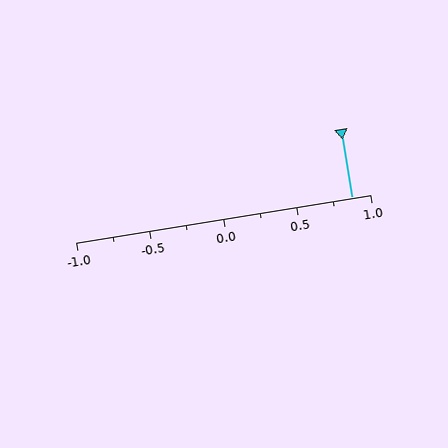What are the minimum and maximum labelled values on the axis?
The axis runs from -1.0 to 1.0.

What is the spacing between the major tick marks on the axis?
The major ticks are spaced 0.5 apart.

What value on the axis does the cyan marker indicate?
The marker indicates approximately 0.88.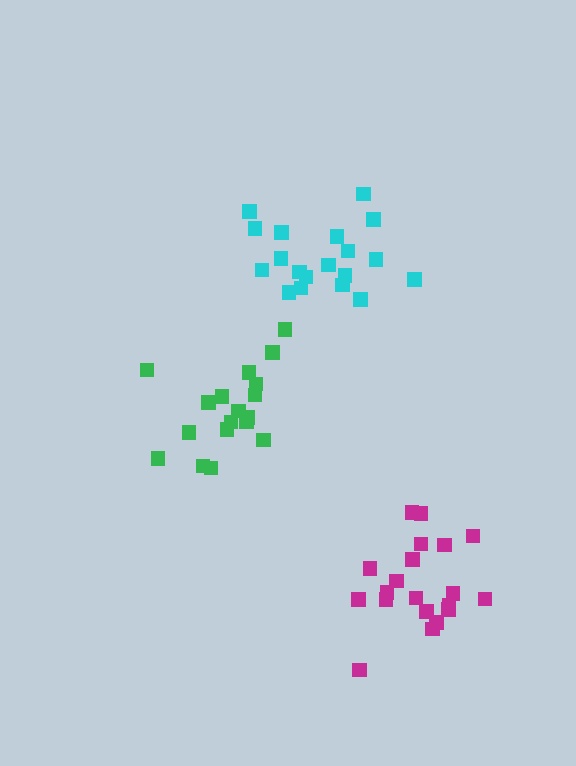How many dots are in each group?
Group 1: 19 dots, Group 2: 18 dots, Group 3: 20 dots (57 total).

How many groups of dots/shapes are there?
There are 3 groups.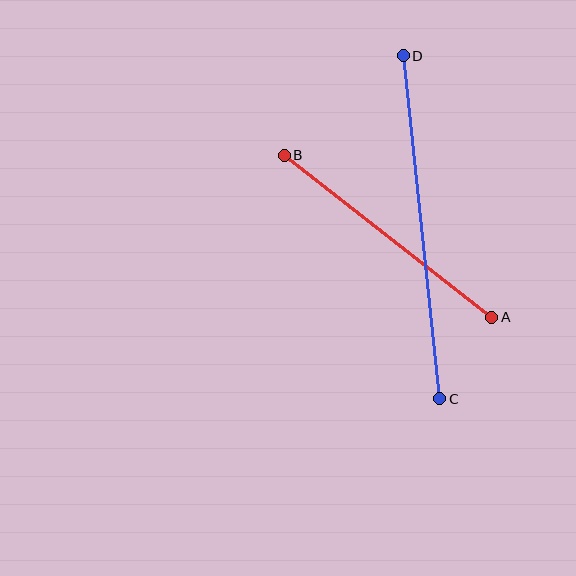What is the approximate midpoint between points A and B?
The midpoint is at approximately (388, 236) pixels.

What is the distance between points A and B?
The distance is approximately 263 pixels.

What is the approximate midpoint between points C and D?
The midpoint is at approximately (422, 227) pixels.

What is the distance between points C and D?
The distance is approximately 345 pixels.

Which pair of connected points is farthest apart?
Points C and D are farthest apart.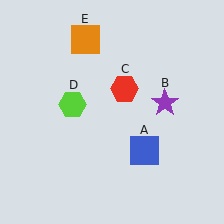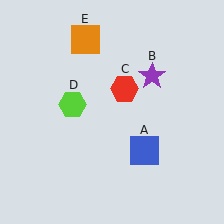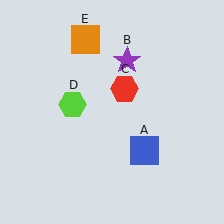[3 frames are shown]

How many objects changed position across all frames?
1 object changed position: purple star (object B).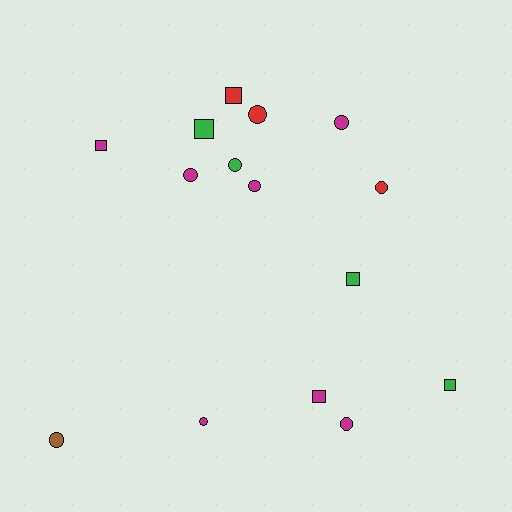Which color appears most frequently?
Magenta, with 7 objects.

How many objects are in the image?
There are 15 objects.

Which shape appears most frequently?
Circle, with 9 objects.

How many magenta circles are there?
There are 5 magenta circles.